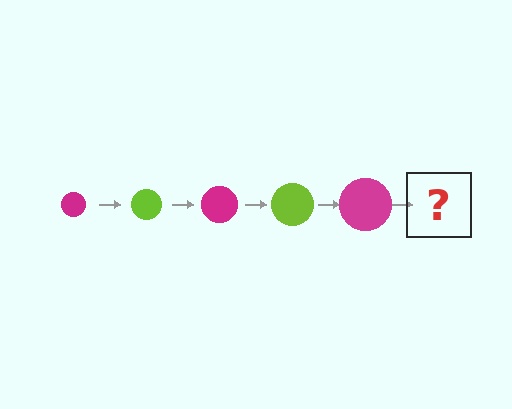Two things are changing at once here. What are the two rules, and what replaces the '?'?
The two rules are that the circle grows larger each step and the color cycles through magenta and lime. The '?' should be a lime circle, larger than the previous one.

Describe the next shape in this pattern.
It should be a lime circle, larger than the previous one.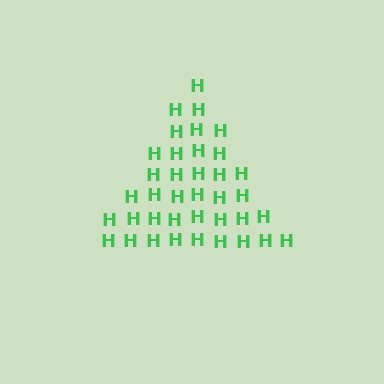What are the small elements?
The small elements are letter H's.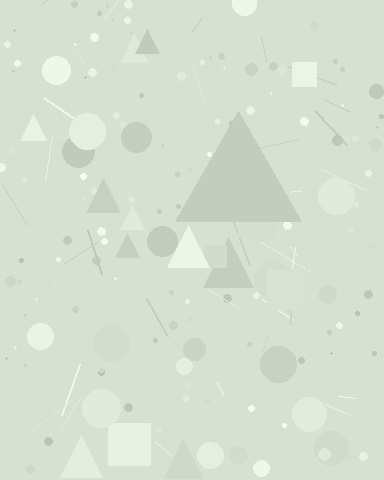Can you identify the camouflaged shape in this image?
The camouflaged shape is a triangle.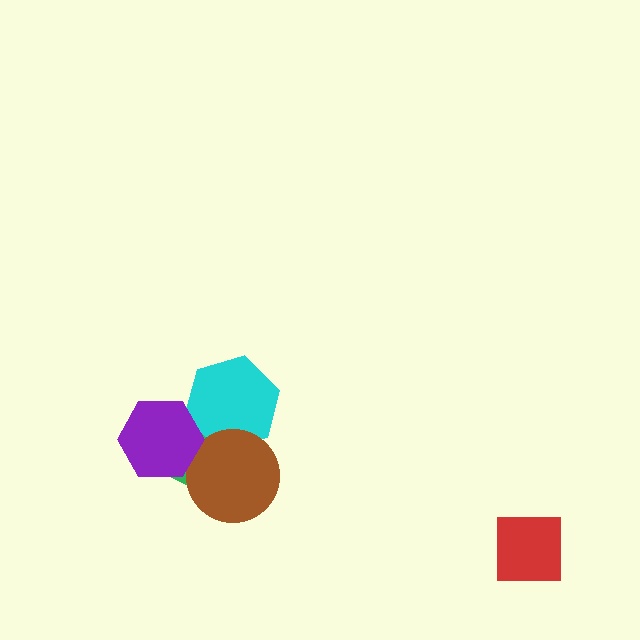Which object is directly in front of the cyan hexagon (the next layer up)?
The brown circle is directly in front of the cyan hexagon.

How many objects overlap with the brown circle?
2 objects overlap with the brown circle.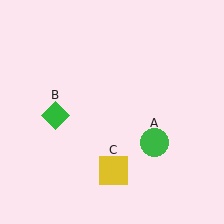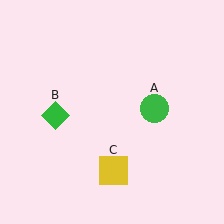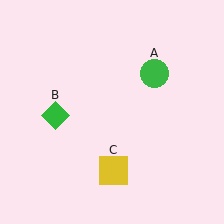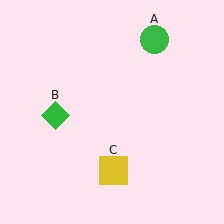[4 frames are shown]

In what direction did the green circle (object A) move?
The green circle (object A) moved up.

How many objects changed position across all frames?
1 object changed position: green circle (object A).